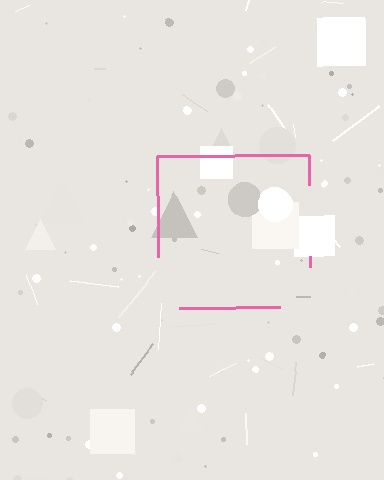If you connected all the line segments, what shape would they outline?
They would outline a square.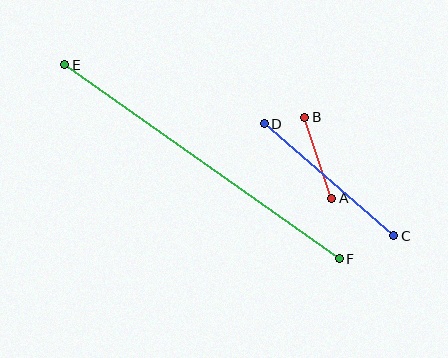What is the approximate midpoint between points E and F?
The midpoint is at approximately (202, 162) pixels.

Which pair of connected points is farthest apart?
Points E and F are farthest apart.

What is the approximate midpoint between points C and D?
The midpoint is at approximately (329, 180) pixels.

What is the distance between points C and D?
The distance is approximately 171 pixels.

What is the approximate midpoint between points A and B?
The midpoint is at approximately (318, 158) pixels.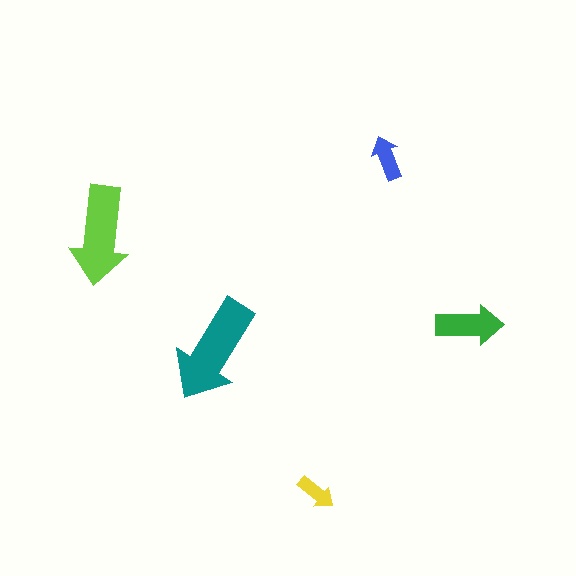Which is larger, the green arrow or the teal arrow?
The teal one.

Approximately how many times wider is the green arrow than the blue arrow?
About 1.5 times wider.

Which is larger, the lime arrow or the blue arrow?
The lime one.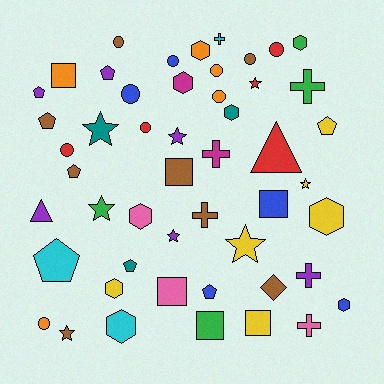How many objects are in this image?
There are 50 objects.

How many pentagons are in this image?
There are 8 pentagons.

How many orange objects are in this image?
There are 5 orange objects.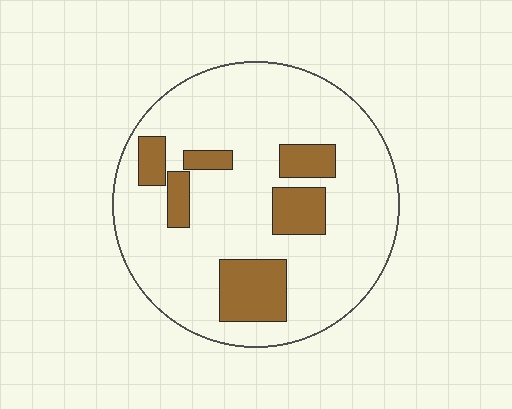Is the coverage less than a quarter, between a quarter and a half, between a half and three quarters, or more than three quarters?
Less than a quarter.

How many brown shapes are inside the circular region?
6.